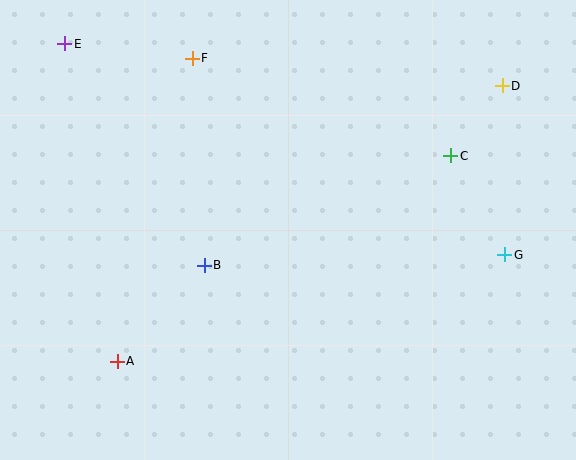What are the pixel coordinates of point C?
Point C is at (451, 156).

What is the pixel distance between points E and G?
The distance between E and G is 488 pixels.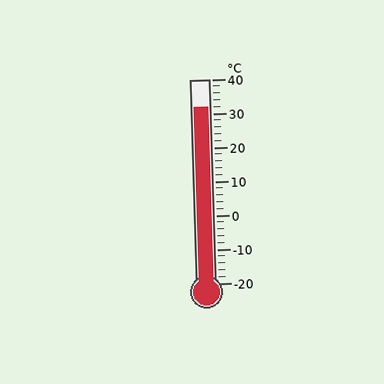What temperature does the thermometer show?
The thermometer shows approximately 32°C.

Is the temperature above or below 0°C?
The temperature is above 0°C.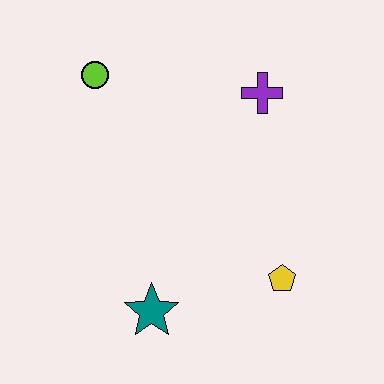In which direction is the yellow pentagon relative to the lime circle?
The yellow pentagon is below the lime circle.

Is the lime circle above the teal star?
Yes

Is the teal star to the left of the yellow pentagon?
Yes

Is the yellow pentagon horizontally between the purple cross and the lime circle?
No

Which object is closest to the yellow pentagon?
The teal star is closest to the yellow pentagon.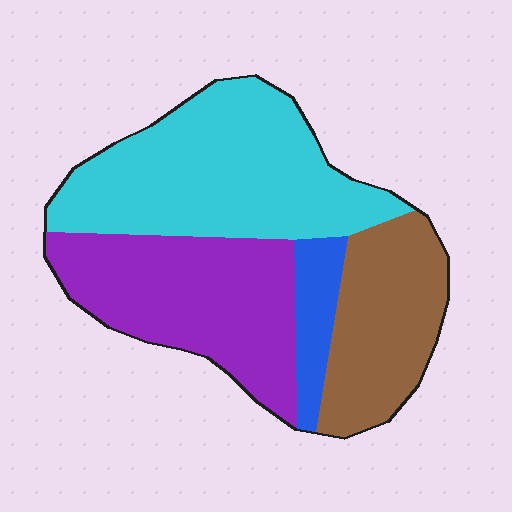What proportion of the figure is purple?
Purple covers roughly 30% of the figure.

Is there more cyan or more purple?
Cyan.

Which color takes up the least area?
Blue, at roughly 10%.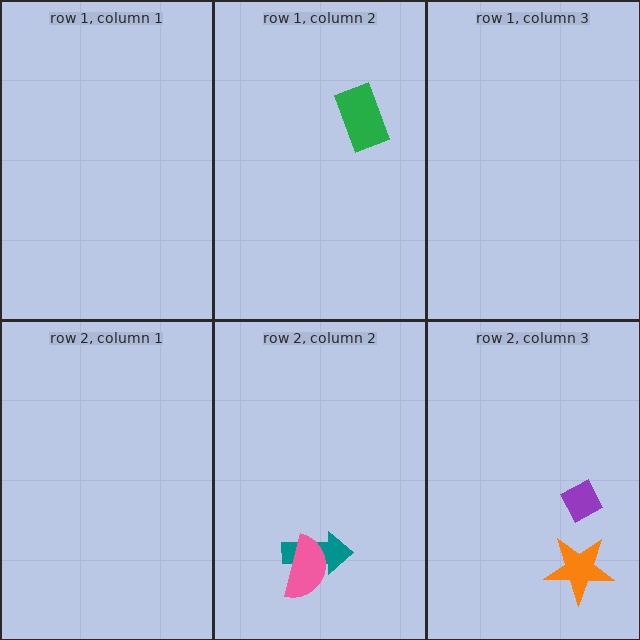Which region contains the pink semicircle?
The row 2, column 2 region.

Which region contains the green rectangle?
The row 1, column 2 region.